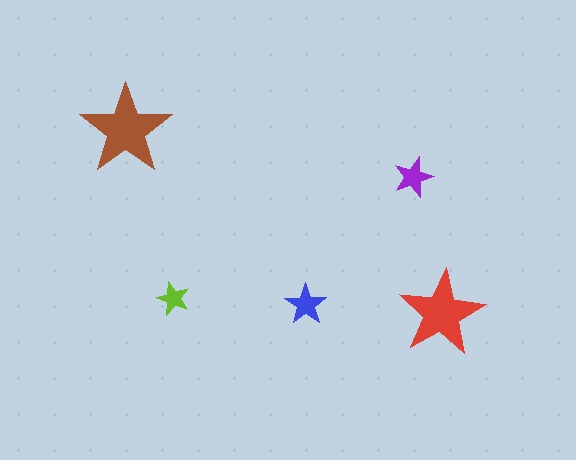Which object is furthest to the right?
The red star is rightmost.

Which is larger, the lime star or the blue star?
The blue one.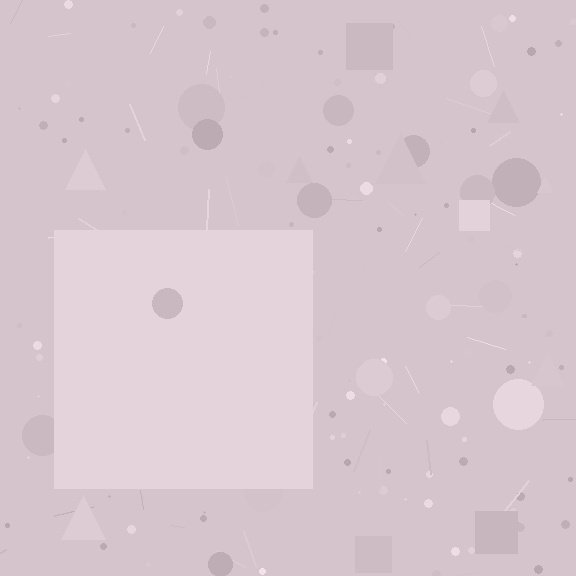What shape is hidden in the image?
A square is hidden in the image.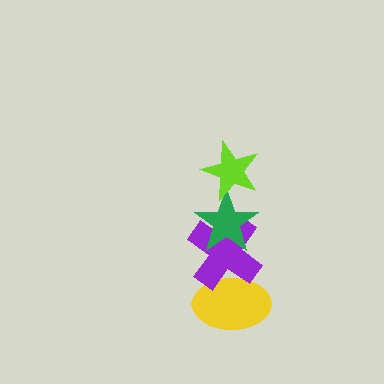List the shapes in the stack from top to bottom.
From top to bottom: the lime star, the green star, the purple cross, the yellow ellipse.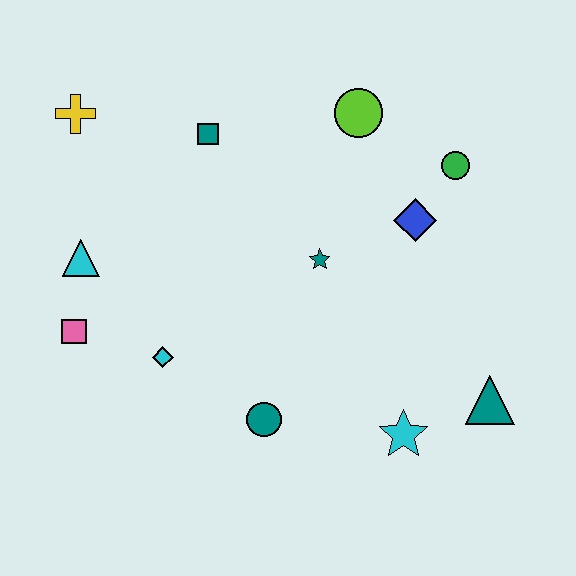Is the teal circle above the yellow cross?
No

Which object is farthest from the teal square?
The teal triangle is farthest from the teal square.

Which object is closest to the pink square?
The cyan triangle is closest to the pink square.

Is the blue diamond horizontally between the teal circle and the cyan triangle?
No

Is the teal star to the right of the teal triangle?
No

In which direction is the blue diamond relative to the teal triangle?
The blue diamond is above the teal triangle.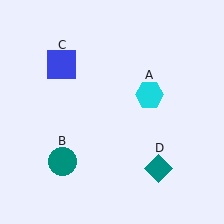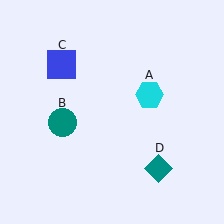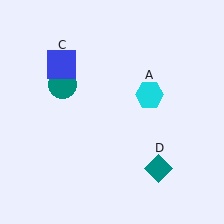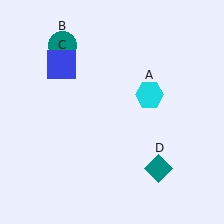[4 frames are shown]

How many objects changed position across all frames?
1 object changed position: teal circle (object B).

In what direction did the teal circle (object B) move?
The teal circle (object B) moved up.